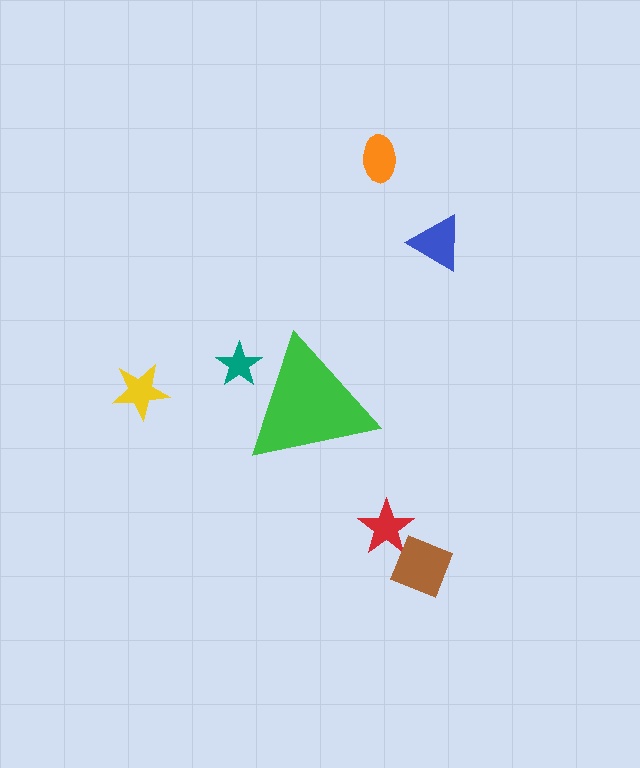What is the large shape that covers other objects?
A green triangle.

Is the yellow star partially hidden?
No, the yellow star is fully visible.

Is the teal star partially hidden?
Yes, the teal star is partially hidden behind the green triangle.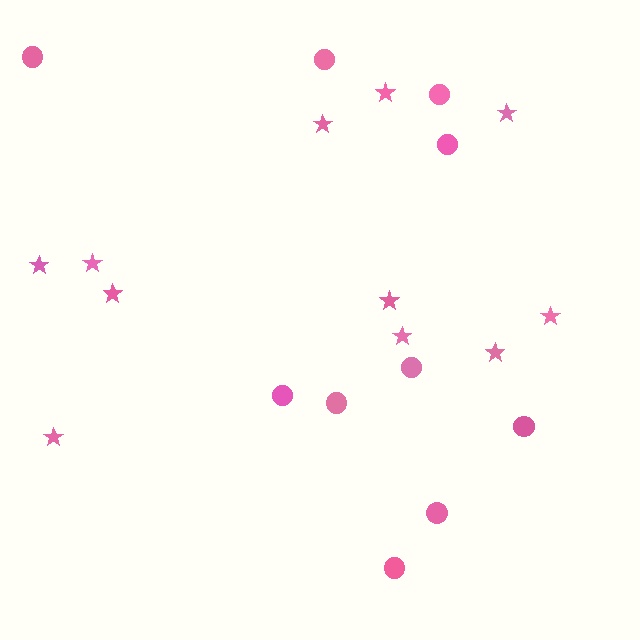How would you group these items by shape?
There are 2 groups: one group of stars (11) and one group of circles (10).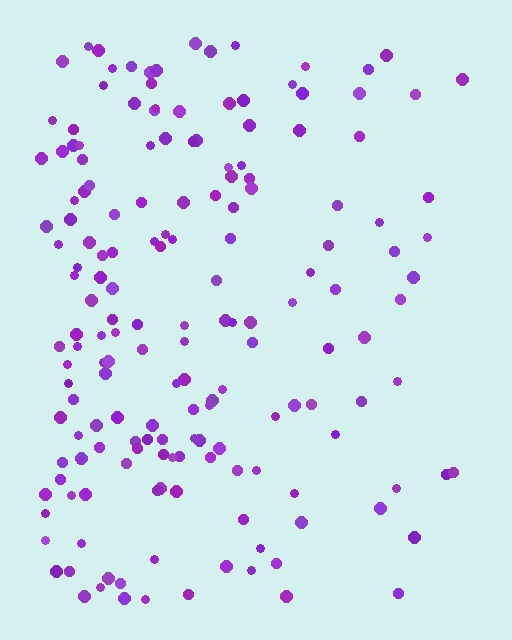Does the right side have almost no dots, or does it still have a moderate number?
Still a moderate number, just noticeably fewer than the left.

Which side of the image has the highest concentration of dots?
The left.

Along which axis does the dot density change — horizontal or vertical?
Horizontal.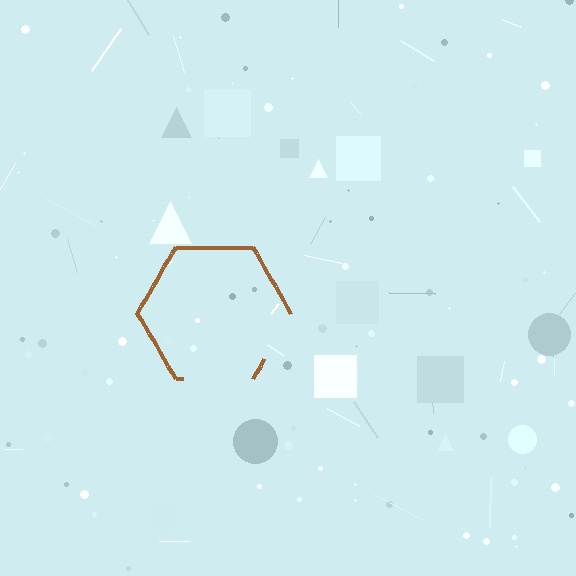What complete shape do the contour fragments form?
The contour fragments form a hexagon.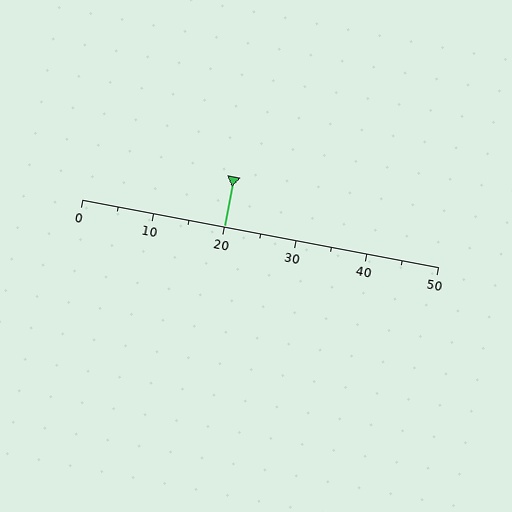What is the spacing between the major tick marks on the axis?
The major ticks are spaced 10 apart.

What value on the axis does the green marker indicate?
The marker indicates approximately 20.